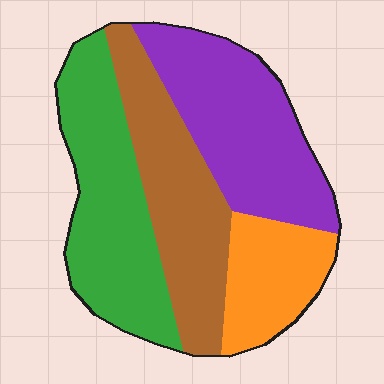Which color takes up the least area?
Orange, at roughly 15%.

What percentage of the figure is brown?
Brown takes up about one quarter (1/4) of the figure.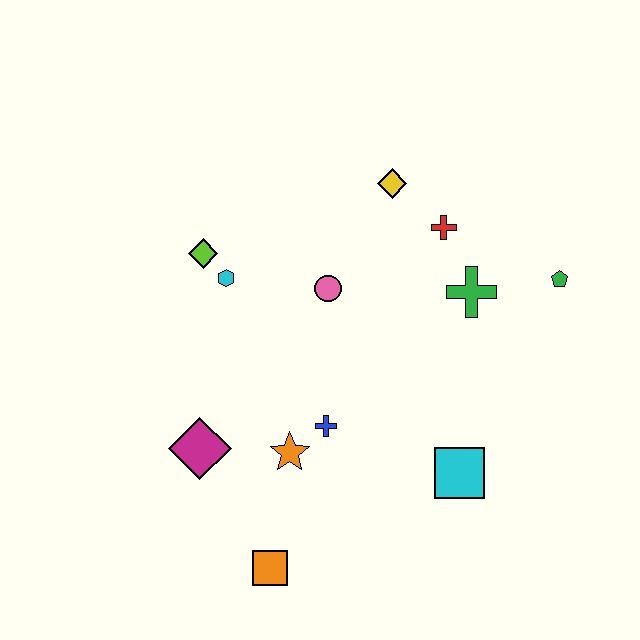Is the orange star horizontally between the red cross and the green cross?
No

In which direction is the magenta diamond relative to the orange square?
The magenta diamond is above the orange square.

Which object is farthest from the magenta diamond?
The green pentagon is farthest from the magenta diamond.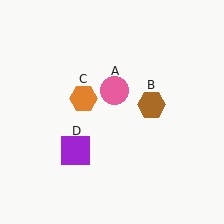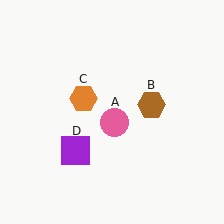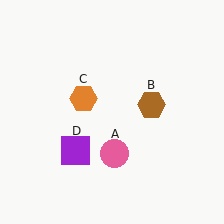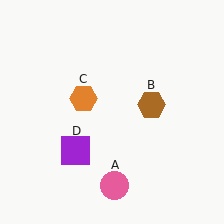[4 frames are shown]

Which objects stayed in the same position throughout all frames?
Brown hexagon (object B) and orange hexagon (object C) and purple square (object D) remained stationary.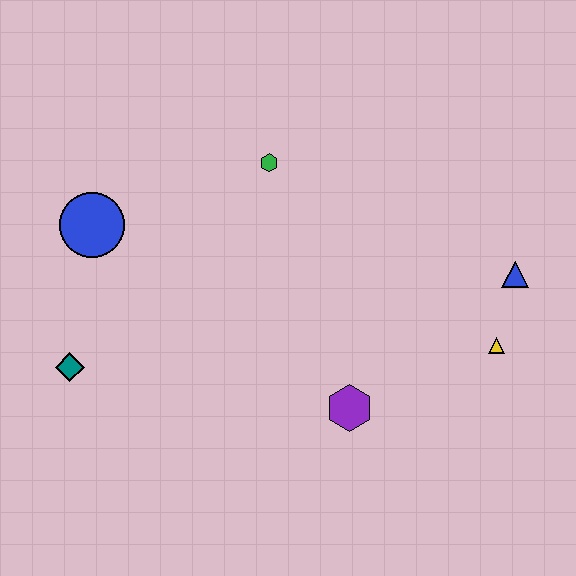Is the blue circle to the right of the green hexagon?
No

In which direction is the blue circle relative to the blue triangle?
The blue circle is to the left of the blue triangle.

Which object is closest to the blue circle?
The teal diamond is closest to the blue circle.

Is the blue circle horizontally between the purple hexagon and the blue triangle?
No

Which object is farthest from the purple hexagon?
The blue circle is farthest from the purple hexagon.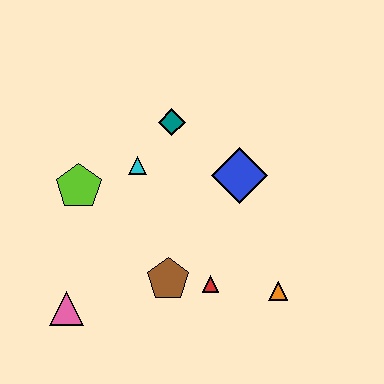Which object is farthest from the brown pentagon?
The teal diamond is farthest from the brown pentagon.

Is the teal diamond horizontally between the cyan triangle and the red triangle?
Yes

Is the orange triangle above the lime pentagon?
No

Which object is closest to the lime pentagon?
The cyan triangle is closest to the lime pentagon.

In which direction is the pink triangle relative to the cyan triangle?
The pink triangle is below the cyan triangle.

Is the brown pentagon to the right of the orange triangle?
No